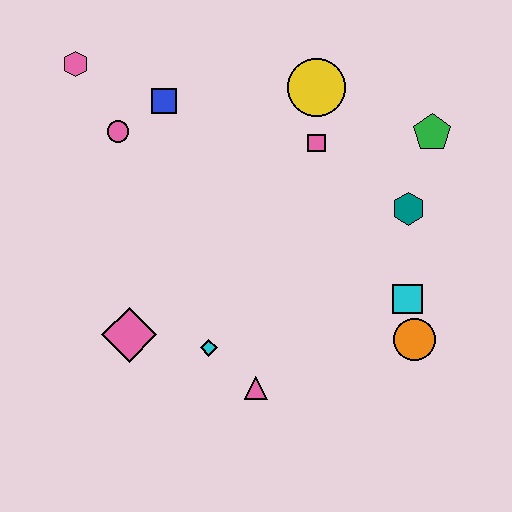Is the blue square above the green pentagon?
Yes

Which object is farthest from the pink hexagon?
The orange circle is farthest from the pink hexagon.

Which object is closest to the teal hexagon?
The green pentagon is closest to the teal hexagon.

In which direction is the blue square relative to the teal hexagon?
The blue square is to the left of the teal hexagon.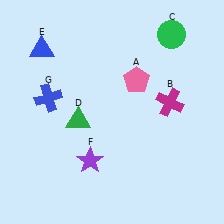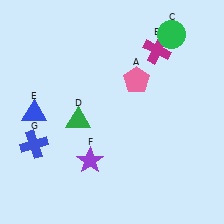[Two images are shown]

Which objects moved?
The objects that moved are: the magenta cross (B), the blue triangle (E), the blue cross (G).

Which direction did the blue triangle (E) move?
The blue triangle (E) moved down.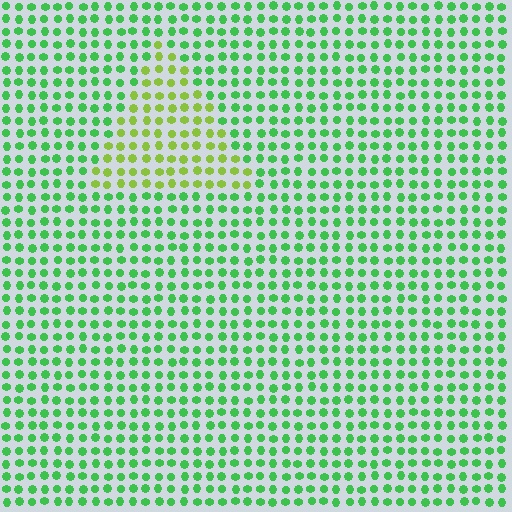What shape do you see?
I see a triangle.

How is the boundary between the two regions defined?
The boundary is defined purely by a slight shift in hue (about 41 degrees). Spacing, size, and orientation are identical on both sides.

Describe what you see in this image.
The image is filled with small green elements in a uniform arrangement. A triangle-shaped region is visible where the elements are tinted to a slightly different hue, forming a subtle color boundary.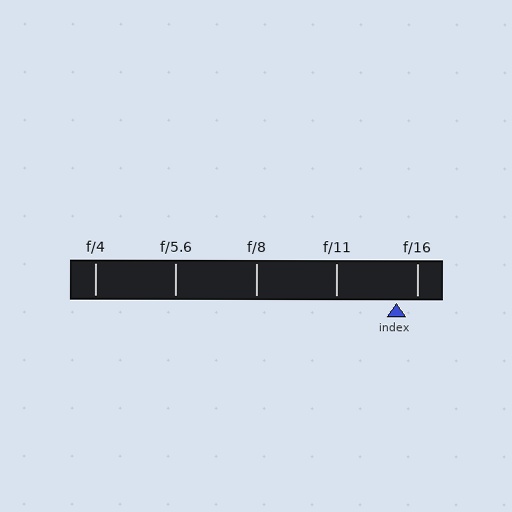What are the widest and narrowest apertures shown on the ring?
The widest aperture shown is f/4 and the narrowest is f/16.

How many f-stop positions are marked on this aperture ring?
There are 5 f-stop positions marked.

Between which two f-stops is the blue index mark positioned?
The index mark is between f/11 and f/16.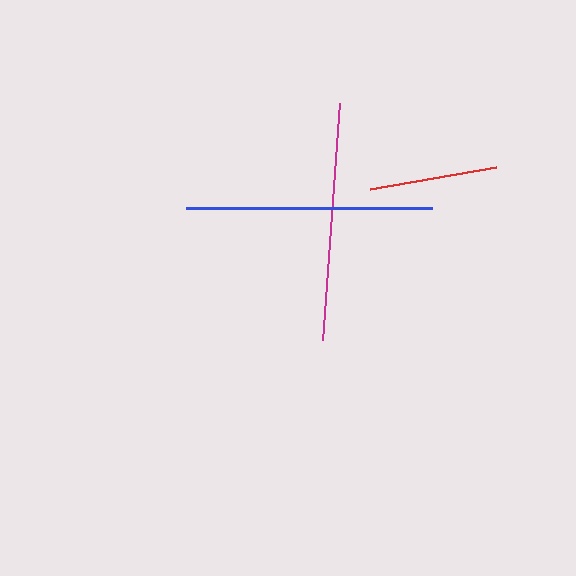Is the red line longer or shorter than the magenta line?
The magenta line is longer than the red line.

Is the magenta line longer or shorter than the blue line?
The blue line is longer than the magenta line.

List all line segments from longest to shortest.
From longest to shortest: blue, magenta, red.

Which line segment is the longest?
The blue line is the longest at approximately 246 pixels.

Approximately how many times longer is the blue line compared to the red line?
The blue line is approximately 1.9 times the length of the red line.